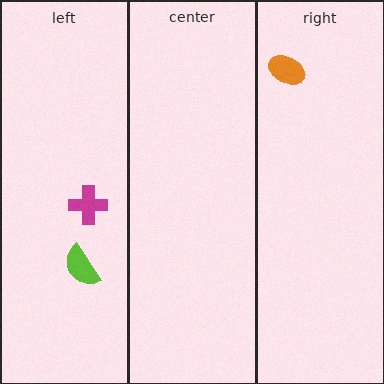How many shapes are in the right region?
1.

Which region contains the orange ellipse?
The right region.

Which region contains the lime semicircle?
The left region.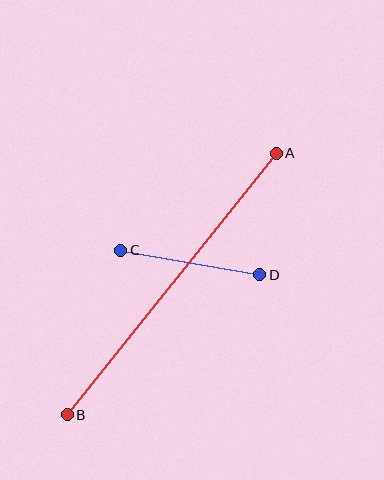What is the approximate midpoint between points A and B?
The midpoint is at approximately (172, 284) pixels.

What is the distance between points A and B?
The distance is approximately 335 pixels.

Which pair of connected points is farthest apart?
Points A and B are farthest apart.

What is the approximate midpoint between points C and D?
The midpoint is at approximately (190, 263) pixels.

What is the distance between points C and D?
The distance is approximately 141 pixels.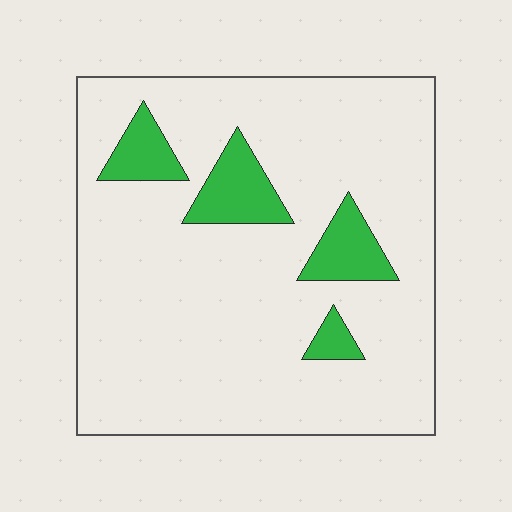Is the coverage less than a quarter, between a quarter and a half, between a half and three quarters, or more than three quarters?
Less than a quarter.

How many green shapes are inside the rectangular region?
4.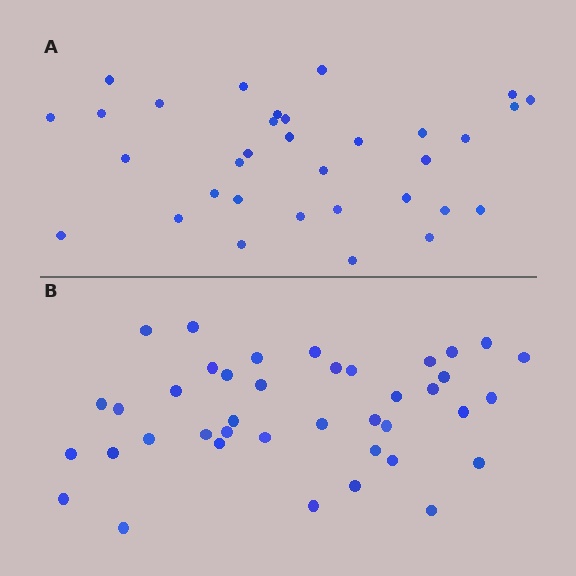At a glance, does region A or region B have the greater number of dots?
Region B (the bottom region) has more dots.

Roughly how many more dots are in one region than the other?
Region B has roughly 8 or so more dots than region A.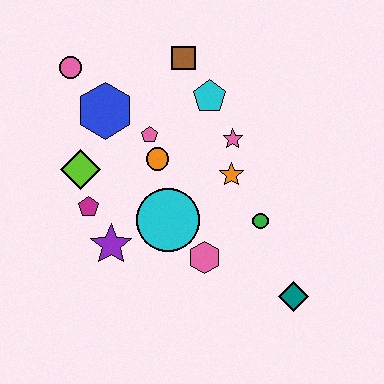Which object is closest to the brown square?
The cyan pentagon is closest to the brown square.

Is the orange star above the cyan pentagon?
No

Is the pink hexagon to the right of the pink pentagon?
Yes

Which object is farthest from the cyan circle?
The pink circle is farthest from the cyan circle.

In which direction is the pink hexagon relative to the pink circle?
The pink hexagon is below the pink circle.